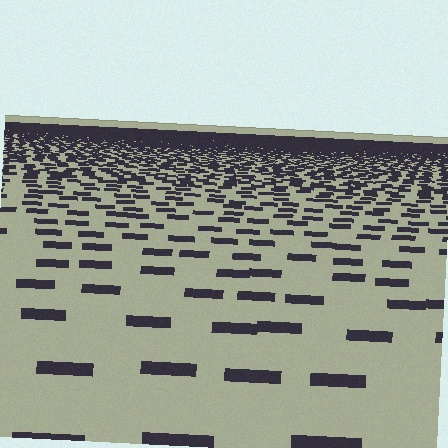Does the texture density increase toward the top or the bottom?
Density increases toward the top.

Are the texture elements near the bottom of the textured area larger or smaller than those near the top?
Larger. Near the bottom, elements are closer to the viewer and appear at a bigger on-screen size.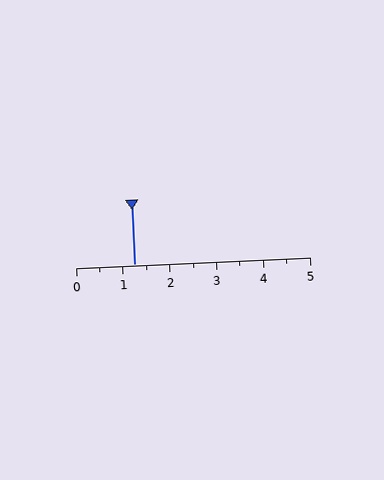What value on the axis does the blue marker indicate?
The marker indicates approximately 1.2.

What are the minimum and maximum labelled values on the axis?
The axis runs from 0 to 5.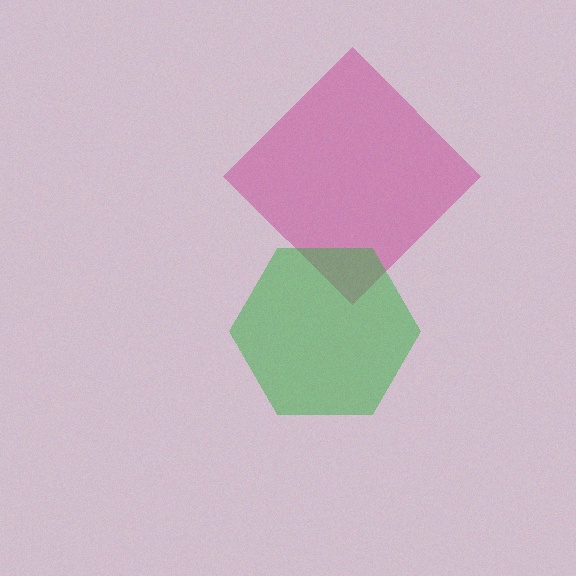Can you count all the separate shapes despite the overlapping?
Yes, there are 2 separate shapes.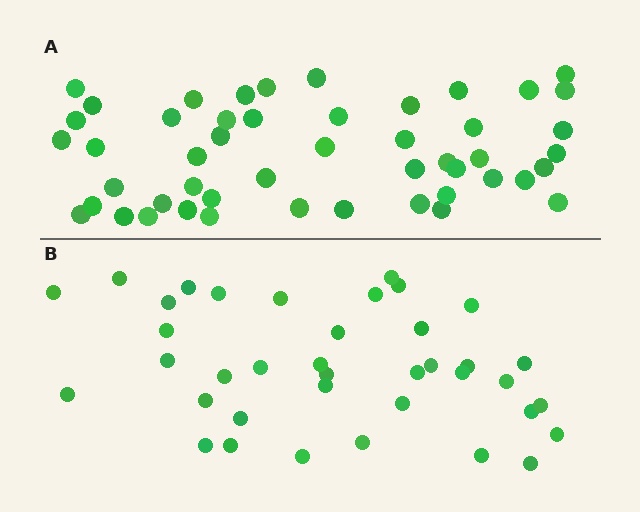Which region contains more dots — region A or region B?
Region A (the top region) has more dots.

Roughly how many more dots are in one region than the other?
Region A has roughly 12 or so more dots than region B.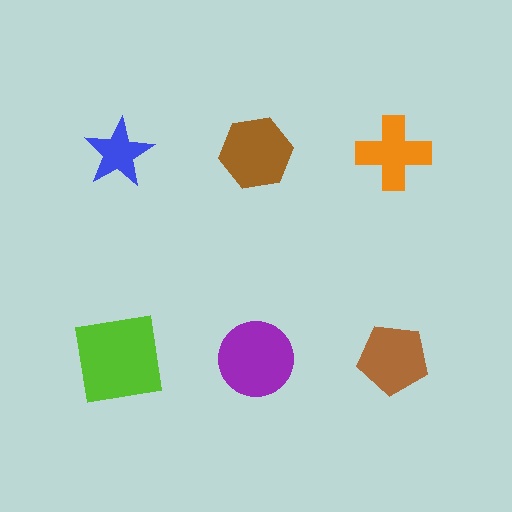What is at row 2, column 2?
A purple circle.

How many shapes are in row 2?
3 shapes.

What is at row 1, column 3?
An orange cross.